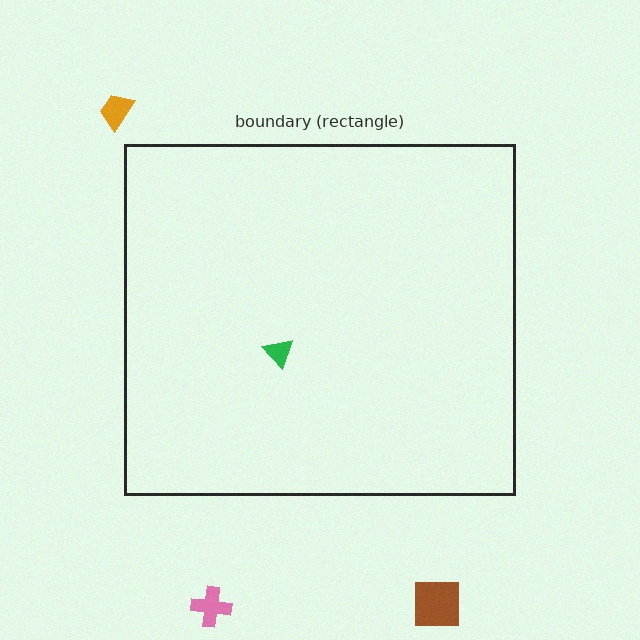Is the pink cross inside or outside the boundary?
Outside.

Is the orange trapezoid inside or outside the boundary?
Outside.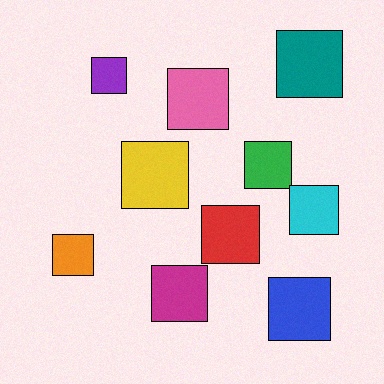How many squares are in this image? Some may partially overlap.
There are 10 squares.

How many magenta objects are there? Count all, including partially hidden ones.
There is 1 magenta object.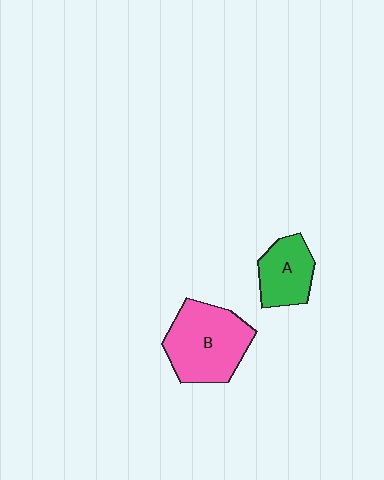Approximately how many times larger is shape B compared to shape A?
Approximately 1.7 times.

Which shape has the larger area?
Shape B (pink).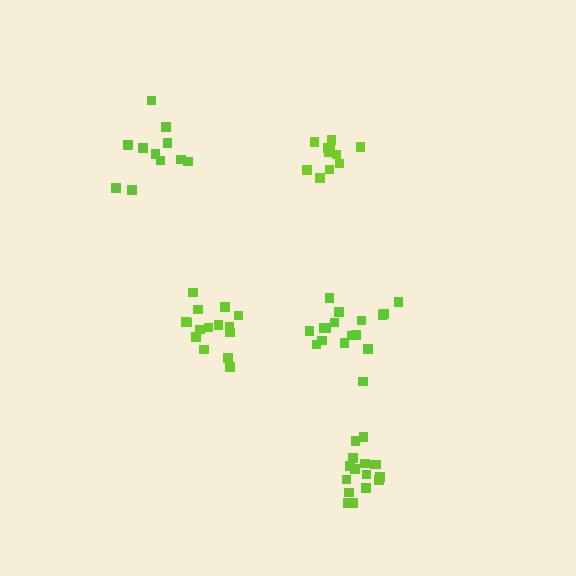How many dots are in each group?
Group 1: 12 dots, Group 2: 11 dots, Group 3: 17 dots, Group 4: 15 dots, Group 5: 16 dots (71 total).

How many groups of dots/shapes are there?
There are 5 groups.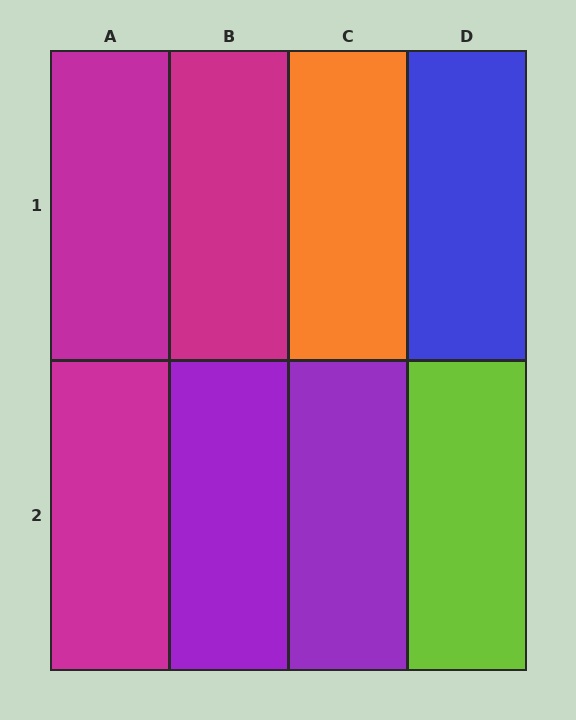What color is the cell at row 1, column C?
Orange.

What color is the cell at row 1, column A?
Magenta.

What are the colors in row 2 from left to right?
Magenta, purple, purple, lime.